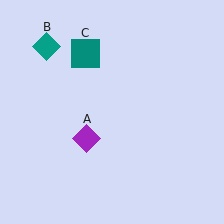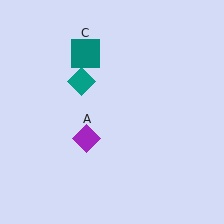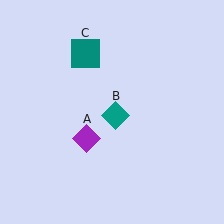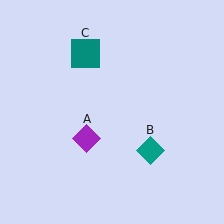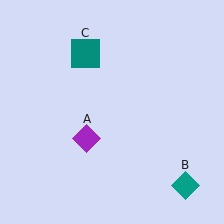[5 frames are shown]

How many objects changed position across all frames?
1 object changed position: teal diamond (object B).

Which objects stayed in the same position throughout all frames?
Purple diamond (object A) and teal square (object C) remained stationary.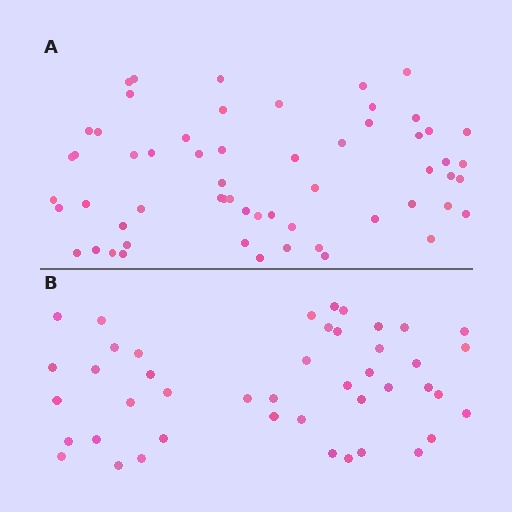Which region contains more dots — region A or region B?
Region A (the top region) has more dots.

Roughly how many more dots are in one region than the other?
Region A has approximately 15 more dots than region B.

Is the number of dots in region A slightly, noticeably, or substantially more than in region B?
Region A has noticeably more, but not dramatically so. The ratio is roughly 1.3 to 1.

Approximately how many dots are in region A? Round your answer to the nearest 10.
About 60 dots. (The exact count is 59, which rounds to 60.)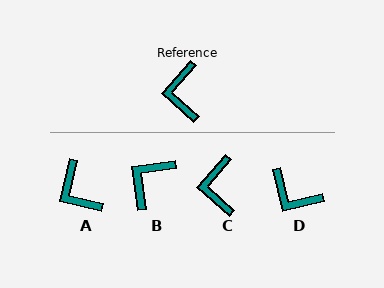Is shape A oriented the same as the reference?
No, it is off by about 28 degrees.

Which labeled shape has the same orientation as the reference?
C.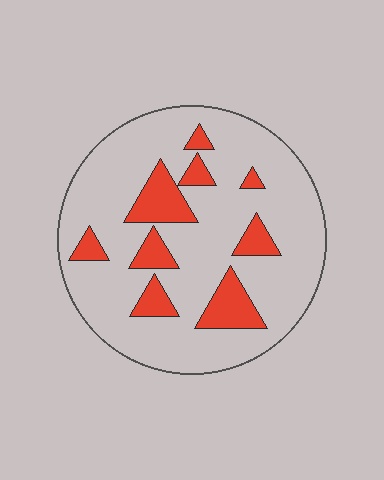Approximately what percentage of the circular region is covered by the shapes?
Approximately 20%.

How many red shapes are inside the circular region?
9.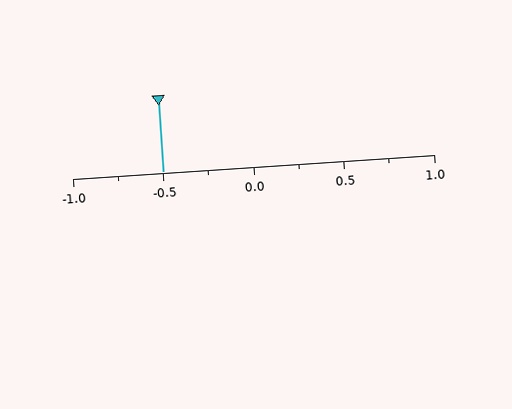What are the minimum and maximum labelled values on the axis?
The axis runs from -1.0 to 1.0.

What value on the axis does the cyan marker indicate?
The marker indicates approximately -0.5.